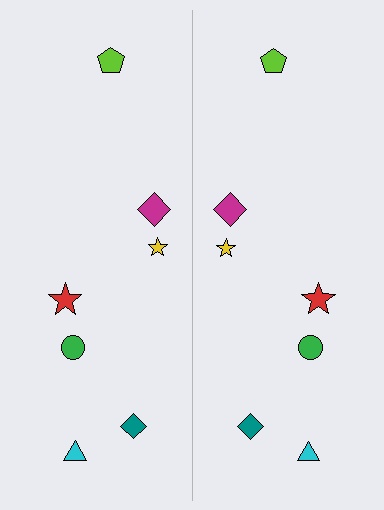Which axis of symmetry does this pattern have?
The pattern has a vertical axis of symmetry running through the center of the image.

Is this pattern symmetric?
Yes, this pattern has bilateral (reflection) symmetry.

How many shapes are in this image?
There are 14 shapes in this image.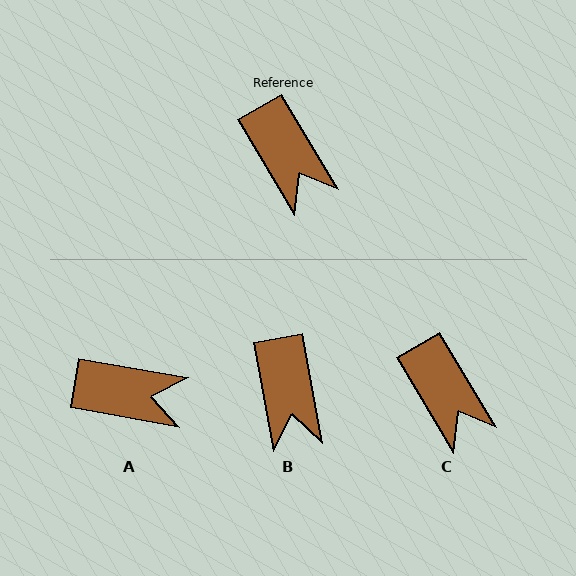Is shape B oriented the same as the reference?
No, it is off by about 21 degrees.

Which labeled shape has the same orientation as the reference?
C.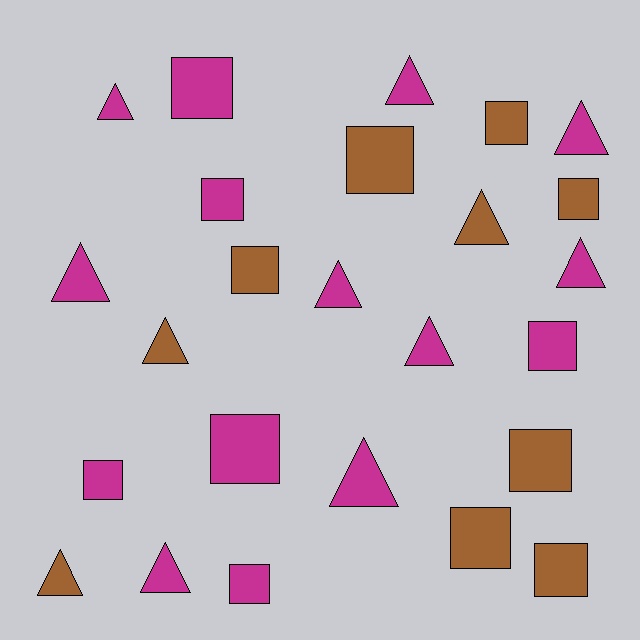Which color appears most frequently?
Magenta, with 15 objects.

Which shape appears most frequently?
Square, with 13 objects.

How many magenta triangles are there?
There are 9 magenta triangles.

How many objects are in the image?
There are 25 objects.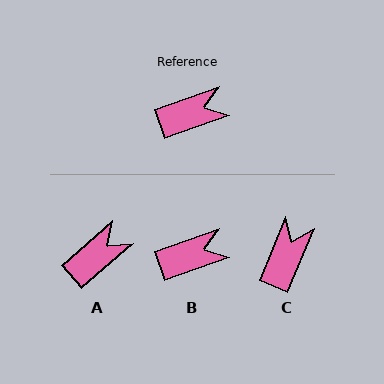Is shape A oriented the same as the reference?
No, it is off by about 22 degrees.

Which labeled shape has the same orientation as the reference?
B.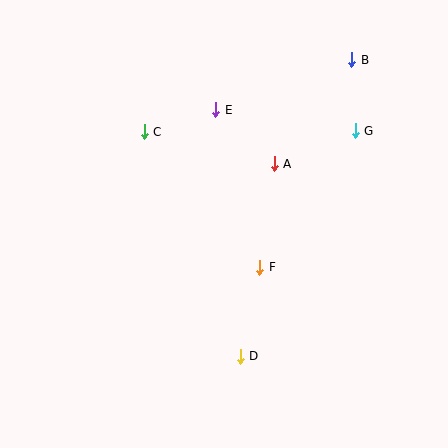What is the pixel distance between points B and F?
The distance between B and F is 227 pixels.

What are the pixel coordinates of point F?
Point F is at (260, 267).